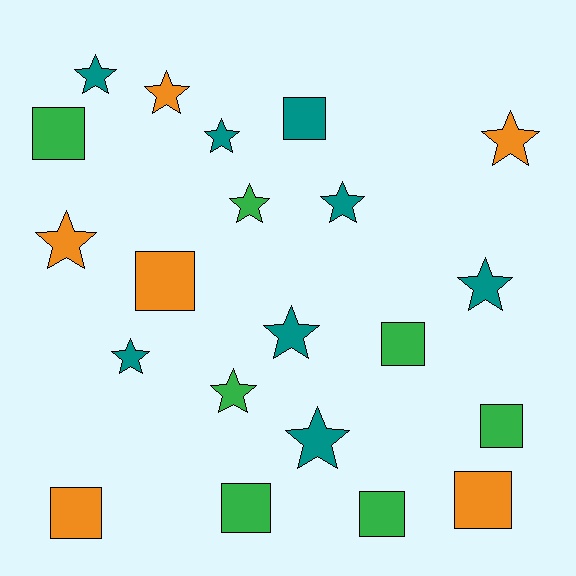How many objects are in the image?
There are 21 objects.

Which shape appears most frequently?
Star, with 12 objects.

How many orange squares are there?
There are 3 orange squares.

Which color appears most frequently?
Teal, with 8 objects.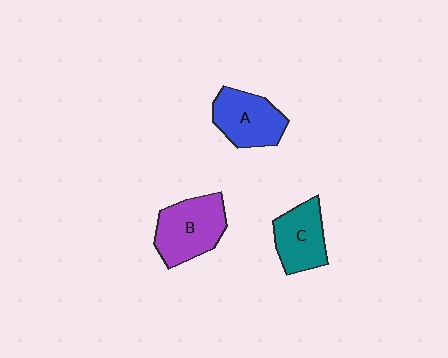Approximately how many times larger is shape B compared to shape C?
Approximately 1.2 times.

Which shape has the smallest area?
Shape C (teal).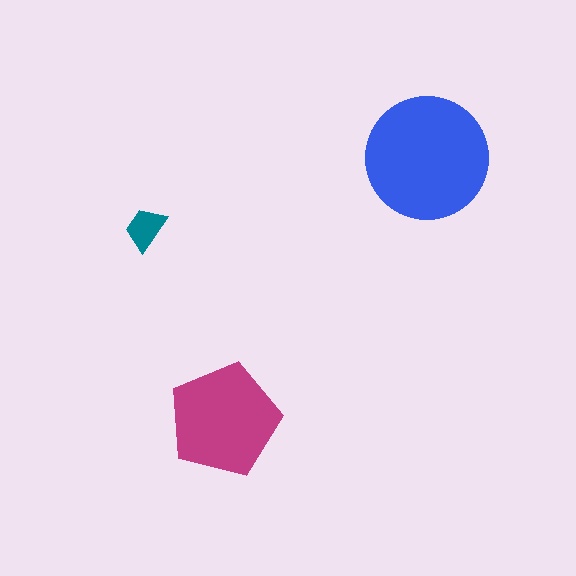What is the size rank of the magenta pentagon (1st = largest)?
2nd.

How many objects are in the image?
There are 3 objects in the image.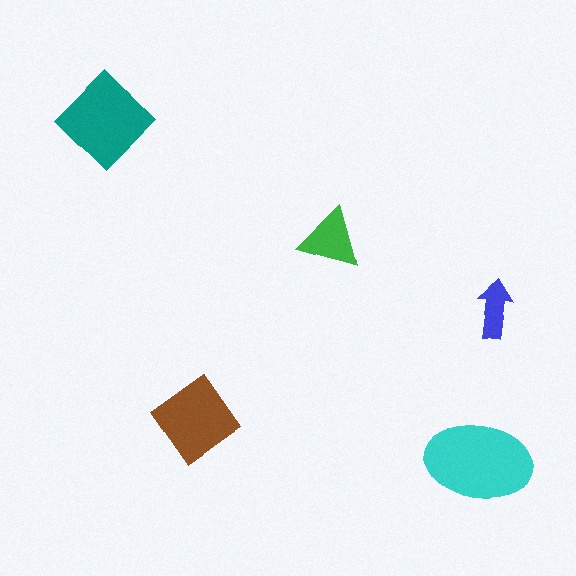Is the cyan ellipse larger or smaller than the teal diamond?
Larger.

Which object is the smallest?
The blue arrow.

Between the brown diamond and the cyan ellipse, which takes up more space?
The cyan ellipse.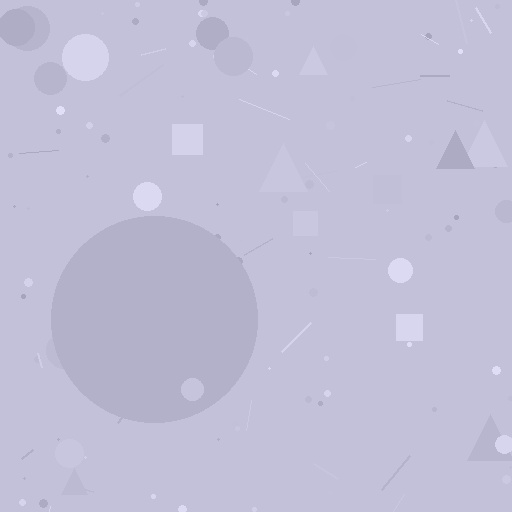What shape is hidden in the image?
A circle is hidden in the image.